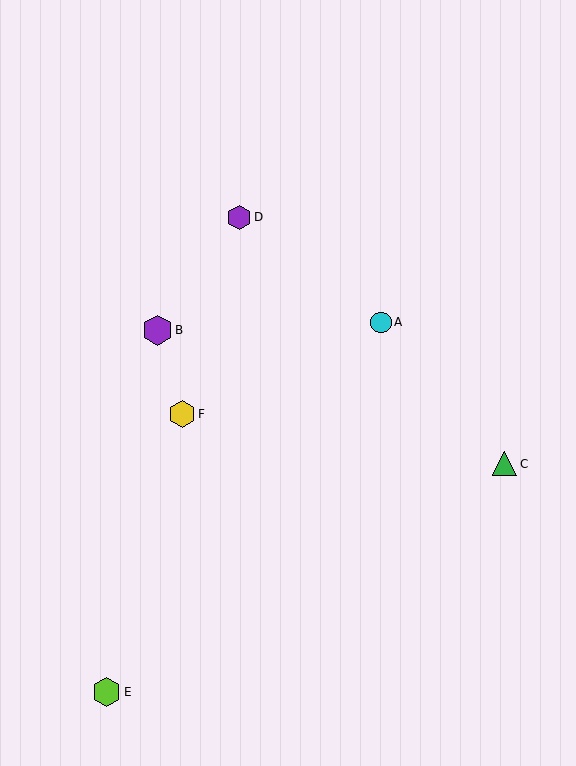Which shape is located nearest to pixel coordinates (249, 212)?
The purple hexagon (labeled D) at (239, 217) is nearest to that location.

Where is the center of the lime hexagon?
The center of the lime hexagon is at (107, 692).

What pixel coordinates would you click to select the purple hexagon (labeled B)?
Click at (157, 330) to select the purple hexagon B.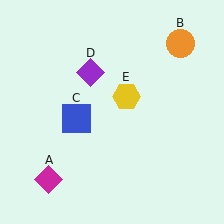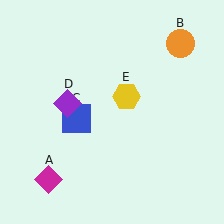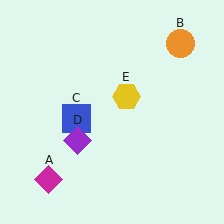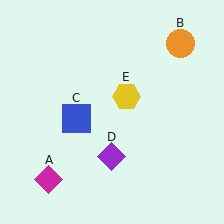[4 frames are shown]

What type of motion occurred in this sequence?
The purple diamond (object D) rotated counterclockwise around the center of the scene.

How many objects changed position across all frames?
1 object changed position: purple diamond (object D).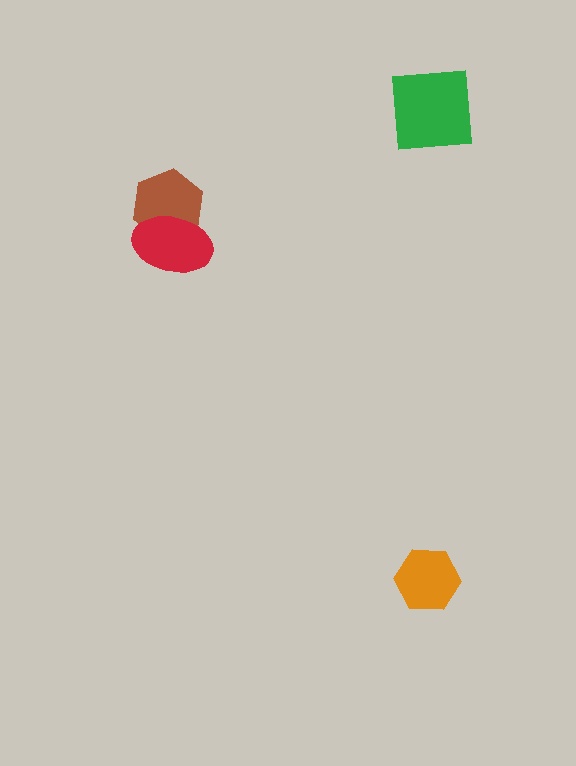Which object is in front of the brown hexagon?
The red ellipse is in front of the brown hexagon.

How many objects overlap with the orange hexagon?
0 objects overlap with the orange hexagon.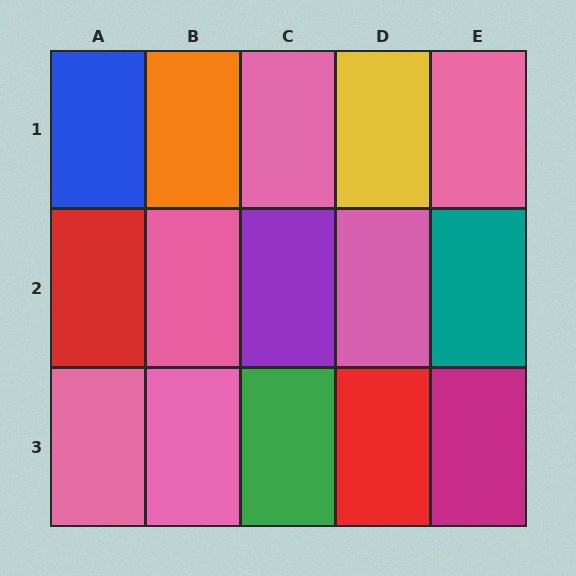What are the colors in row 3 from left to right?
Pink, pink, green, red, magenta.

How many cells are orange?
1 cell is orange.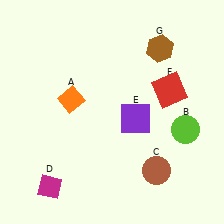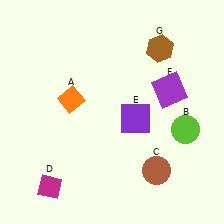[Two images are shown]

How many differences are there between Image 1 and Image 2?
There is 1 difference between the two images.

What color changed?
The square (F) changed from red in Image 1 to purple in Image 2.